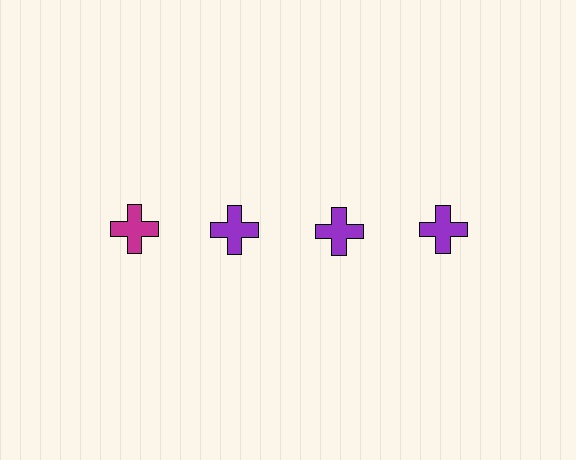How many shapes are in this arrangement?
There are 4 shapes arranged in a grid pattern.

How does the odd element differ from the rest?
It has a different color: magenta instead of purple.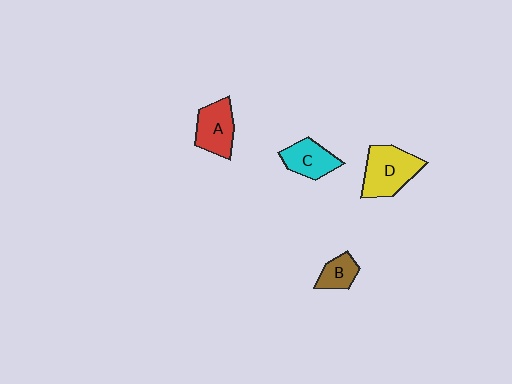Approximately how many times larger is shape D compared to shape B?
Approximately 2.1 times.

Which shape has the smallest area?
Shape B (brown).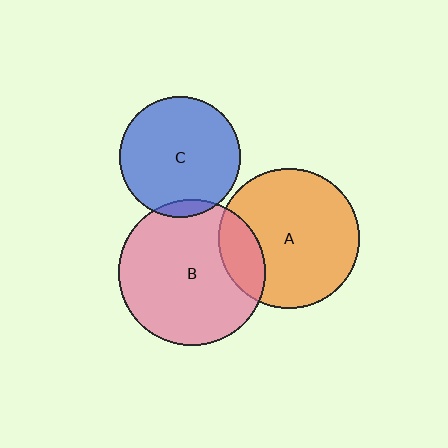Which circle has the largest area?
Circle B (pink).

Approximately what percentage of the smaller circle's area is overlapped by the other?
Approximately 5%.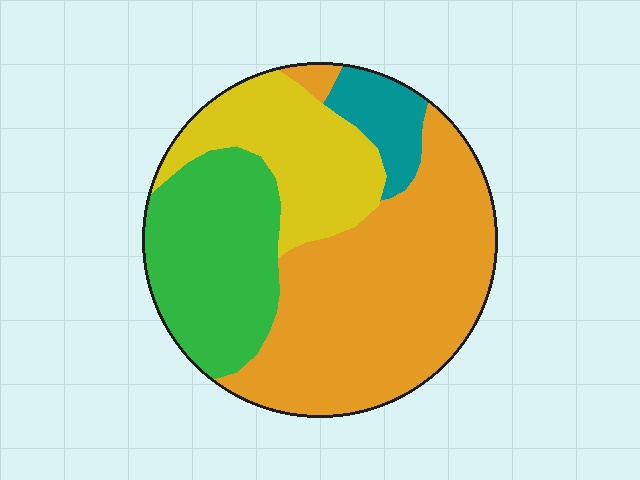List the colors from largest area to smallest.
From largest to smallest: orange, green, yellow, teal.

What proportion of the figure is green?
Green takes up between a sixth and a third of the figure.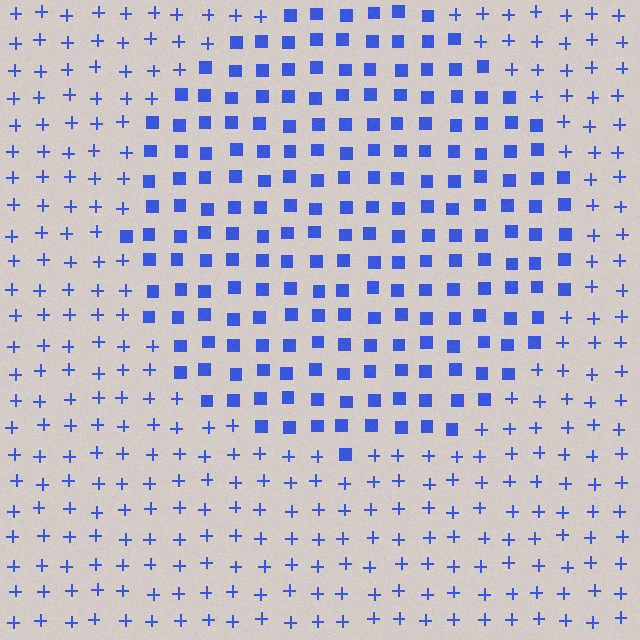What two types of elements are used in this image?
The image uses squares inside the circle region and plus signs outside it.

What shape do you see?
I see a circle.